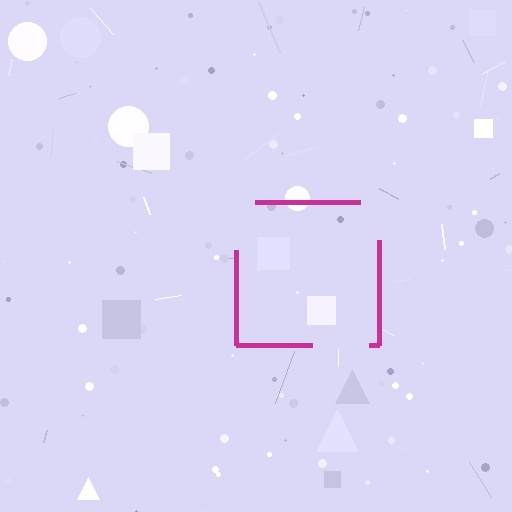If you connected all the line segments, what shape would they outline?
They would outline a square.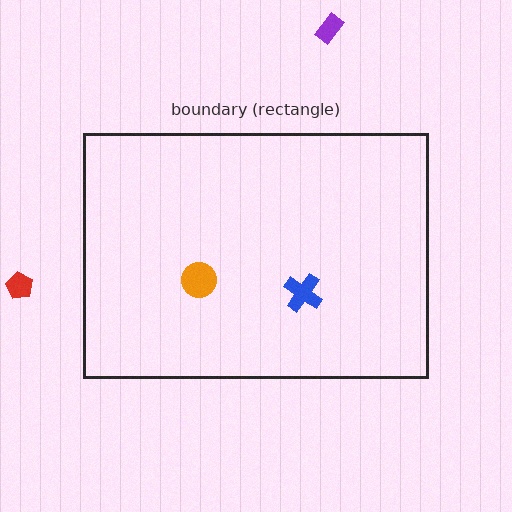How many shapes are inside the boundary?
2 inside, 2 outside.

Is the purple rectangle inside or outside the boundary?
Outside.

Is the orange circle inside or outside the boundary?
Inside.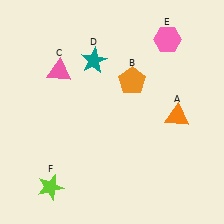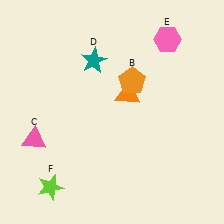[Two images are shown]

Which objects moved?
The objects that moved are: the orange triangle (A), the pink triangle (C).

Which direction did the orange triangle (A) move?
The orange triangle (A) moved left.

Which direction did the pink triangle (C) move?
The pink triangle (C) moved down.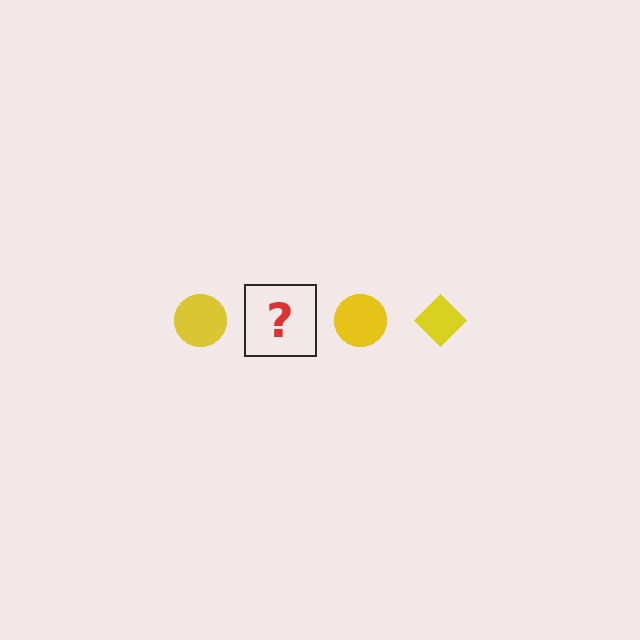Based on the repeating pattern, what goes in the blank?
The blank should be a yellow diamond.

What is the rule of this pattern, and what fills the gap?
The rule is that the pattern cycles through circle, diamond shapes in yellow. The gap should be filled with a yellow diamond.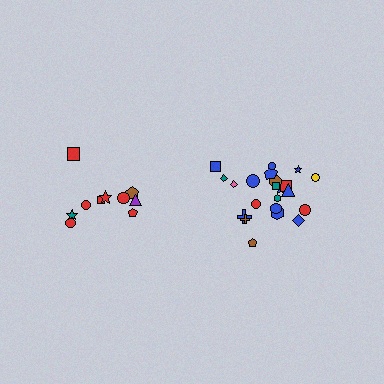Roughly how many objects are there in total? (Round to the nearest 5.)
Roughly 30 objects in total.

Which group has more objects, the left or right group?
The right group.